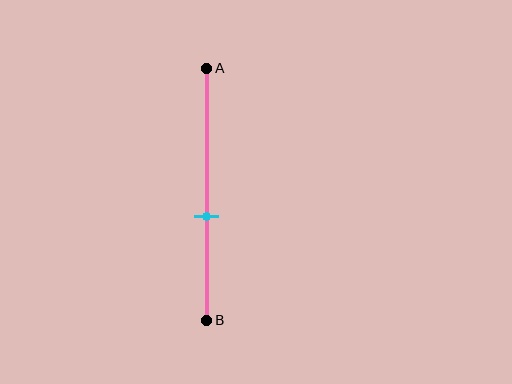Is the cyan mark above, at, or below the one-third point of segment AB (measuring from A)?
The cyan mark is below the one-third point of segment AB.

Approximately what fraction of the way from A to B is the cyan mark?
The cyan mark is approximately 60% of the way from A to B.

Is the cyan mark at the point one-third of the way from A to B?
No, the mark is at about 60% from A, not at the 33% one-third point.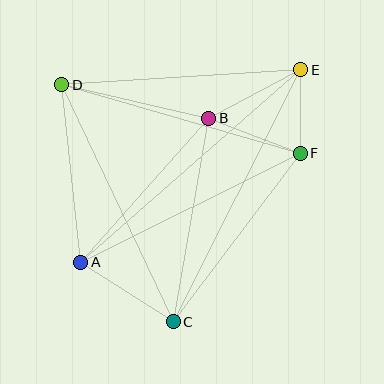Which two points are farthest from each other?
Points A and E are farthest from each other.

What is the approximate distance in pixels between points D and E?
The distance between D and E is approximately 239 pixels.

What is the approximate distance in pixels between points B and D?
The distance between B and D is approximately 151 pixels.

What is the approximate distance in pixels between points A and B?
The distance between A and B is approximately 193 pixels.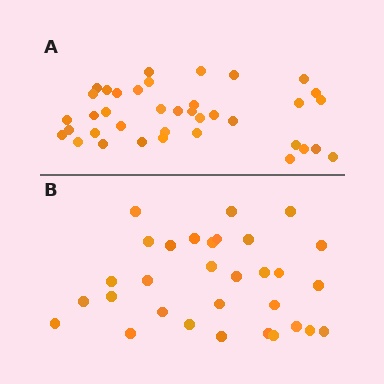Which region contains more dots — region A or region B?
Region A (the top region) has more dots.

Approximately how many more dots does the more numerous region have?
Region A has roughly 8 or so more dots than region B.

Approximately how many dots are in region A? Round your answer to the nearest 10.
About 40 dots. (The exact count is 38, which rounds to 40.)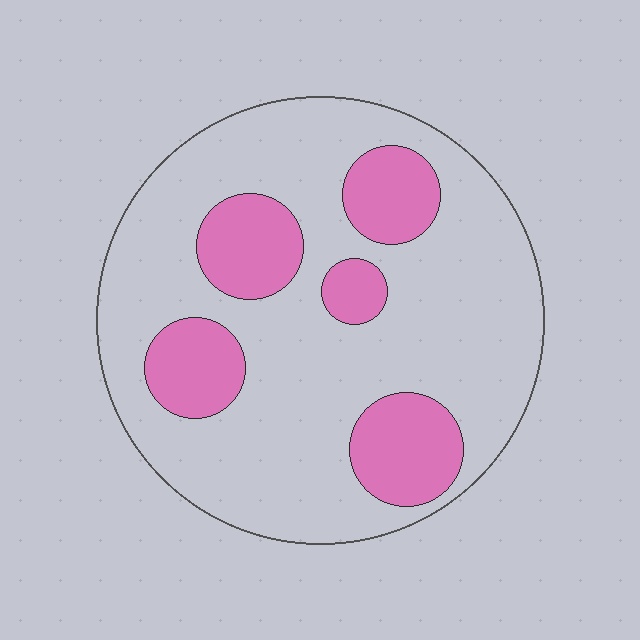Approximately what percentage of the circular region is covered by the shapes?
Approximately 25%.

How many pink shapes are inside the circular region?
5.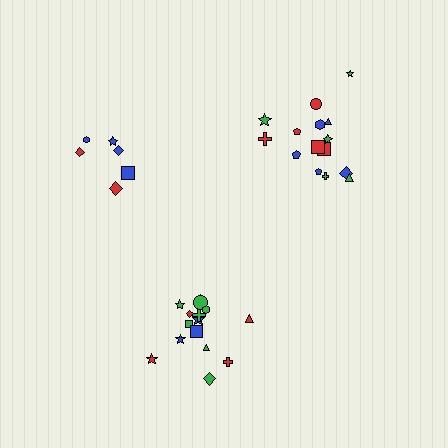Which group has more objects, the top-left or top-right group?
The top-right group.